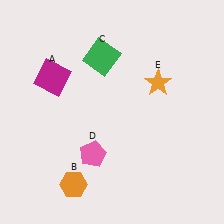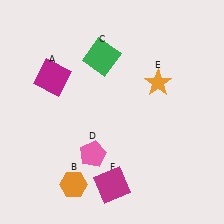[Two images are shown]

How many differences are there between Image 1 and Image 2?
There is 1 difference between the two images.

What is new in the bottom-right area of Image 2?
A magenta square (F) was added in the bottom-right area of Image 2.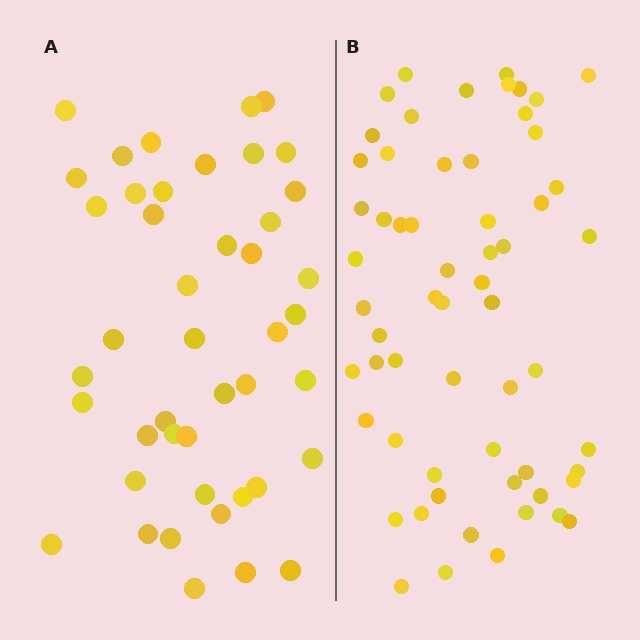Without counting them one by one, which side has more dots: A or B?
Region B (the right region) has more dots.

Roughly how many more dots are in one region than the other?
Region B has approximately 15 more dots than region A.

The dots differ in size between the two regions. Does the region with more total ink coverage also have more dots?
No. Region A has more total ink coverage because its dots are larger, but region B actually contains more individual dots. Total area can be misleading — the number of items is what matters here.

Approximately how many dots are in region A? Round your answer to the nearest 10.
About 40 dots. (The exact count is 44, which rounds to 40.)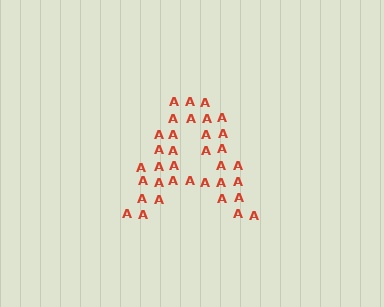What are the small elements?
The small elements are letter A's.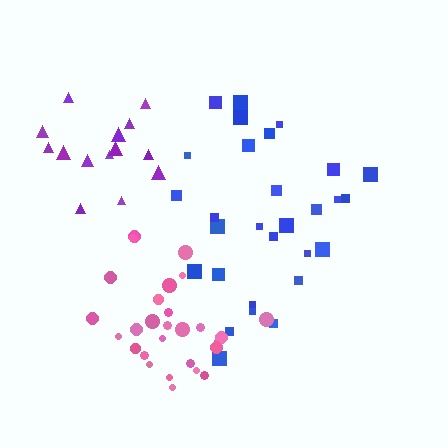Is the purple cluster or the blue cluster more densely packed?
Blue.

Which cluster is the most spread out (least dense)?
Purple.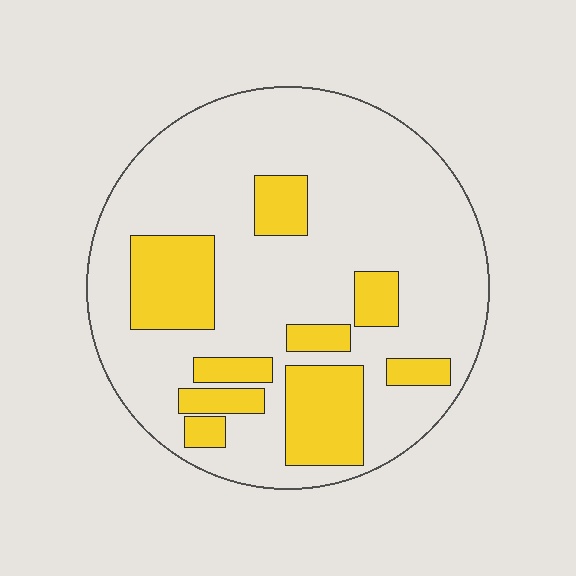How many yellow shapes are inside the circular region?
9.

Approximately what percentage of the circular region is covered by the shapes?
Approximately 25%.